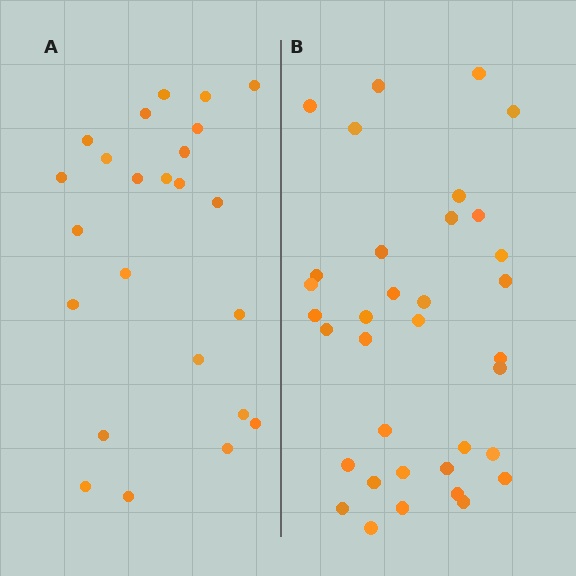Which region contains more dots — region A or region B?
Region B (the right region) has more dots.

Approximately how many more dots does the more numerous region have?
Region B has roughly 12 or so more dots than region A.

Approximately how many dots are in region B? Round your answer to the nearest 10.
About 40 dots. (The exact count is 35, which rounds to 40.)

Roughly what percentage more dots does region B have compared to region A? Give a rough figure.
About 45% more.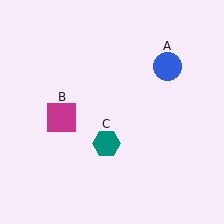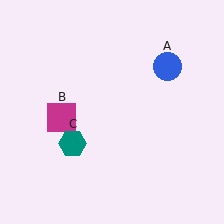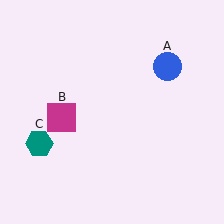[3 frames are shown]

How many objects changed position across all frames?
1 object changed position: teal hexagon (object C).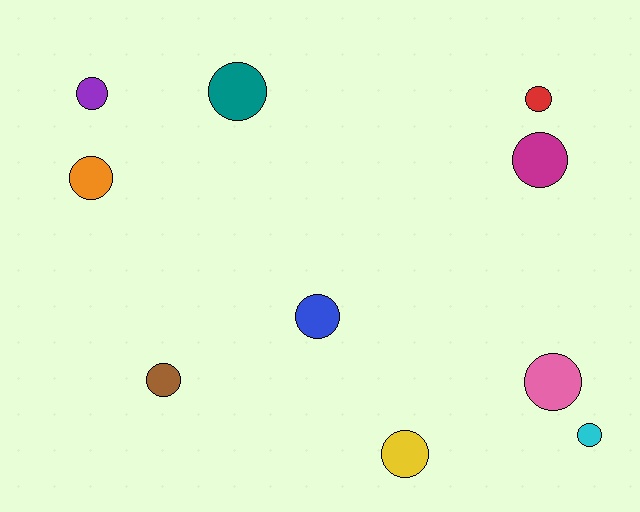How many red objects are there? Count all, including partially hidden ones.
There is 1 red object.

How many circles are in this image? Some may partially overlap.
There are 10 circles.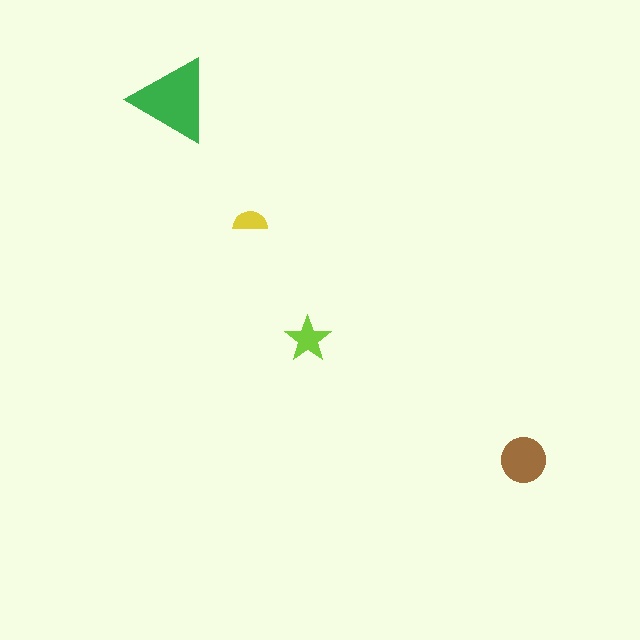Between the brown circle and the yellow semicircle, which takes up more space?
The brown circle.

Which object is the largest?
The green triangle.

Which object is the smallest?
The yellow semicircle.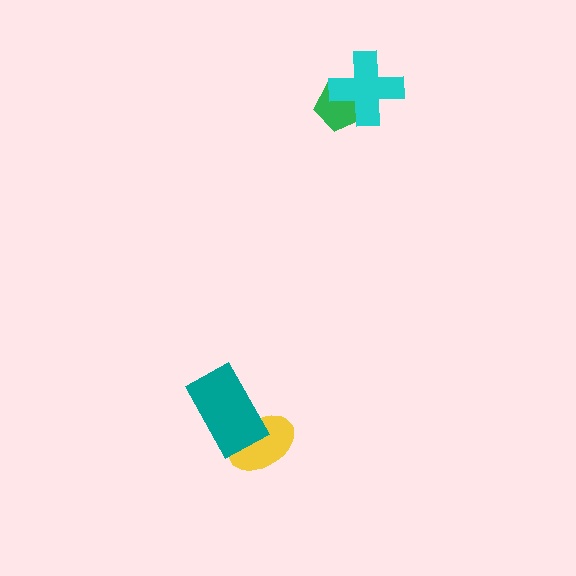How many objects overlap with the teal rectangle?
1 object overlaps with the teal rectangle.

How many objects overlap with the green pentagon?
1 object overlaps with the green pentagon.